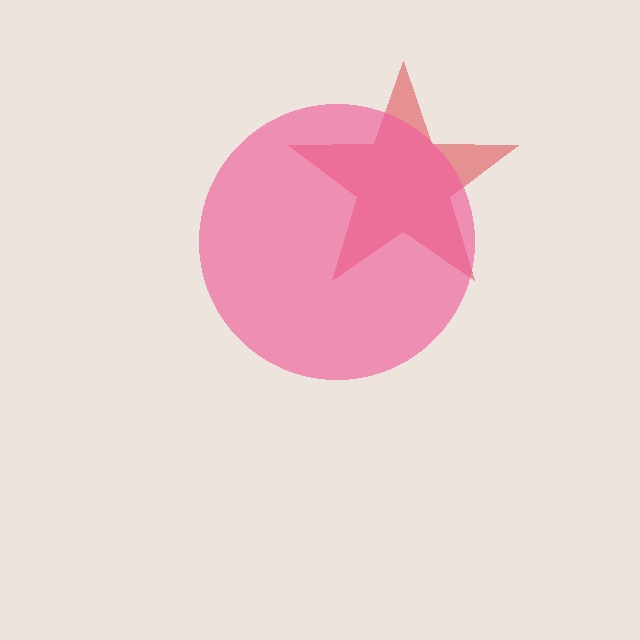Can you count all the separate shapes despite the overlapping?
Yes, there are 2 separate shapes.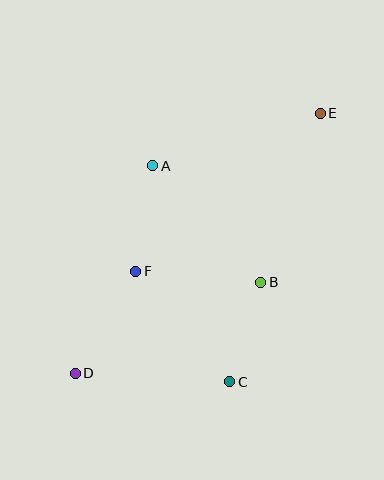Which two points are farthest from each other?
Points D and E are farthest from each other.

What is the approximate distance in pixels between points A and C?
The distance between A and C is approximately 229 pixels.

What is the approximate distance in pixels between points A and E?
The distance between A and E is approximately 175 pixels.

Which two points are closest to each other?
Points B and C are closest to each other.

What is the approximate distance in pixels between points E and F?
The distance between E and F is approximately 243 pixels.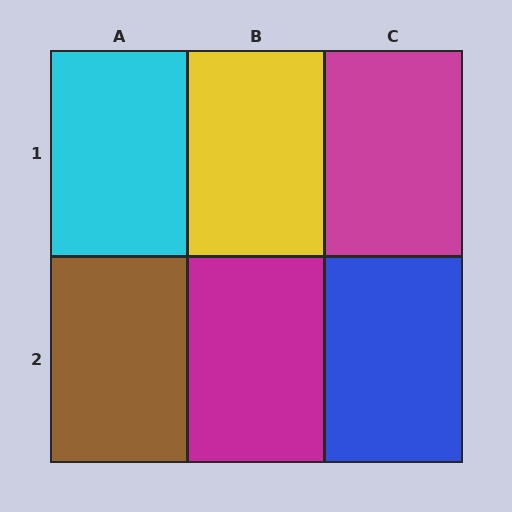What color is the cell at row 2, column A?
Brown.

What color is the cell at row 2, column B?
Magenta.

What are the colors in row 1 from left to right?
Cyan, yellow, magenta.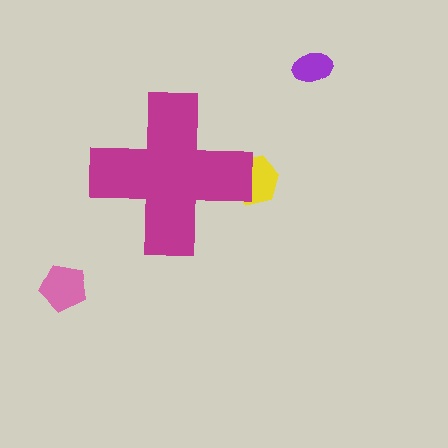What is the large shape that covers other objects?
A magenta cross.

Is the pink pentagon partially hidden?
No, the pink pentagon is fully visible.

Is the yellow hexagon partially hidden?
Yes, the yellow hexagon is partially hidden behind the magenta cross.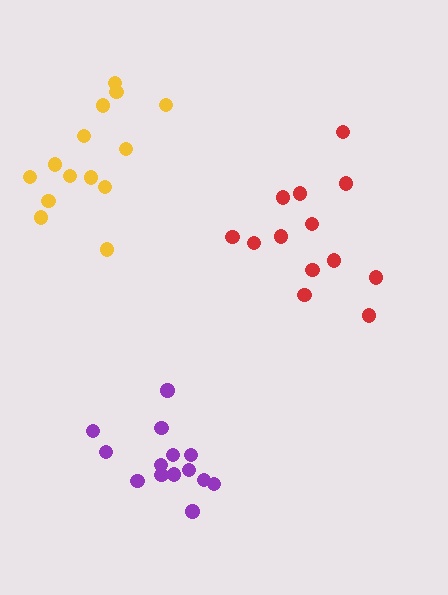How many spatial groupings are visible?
There are 3 spatial groupings.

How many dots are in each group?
Group 1: 14 dots, Group 2: 14 dots, Group 3: 13 dots (41 total).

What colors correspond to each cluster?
The clusters are colored: yellow, purple, red.